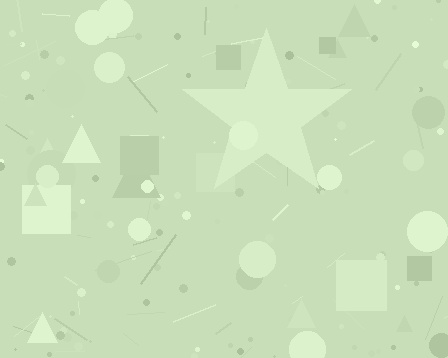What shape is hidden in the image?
A star is hidden in the image.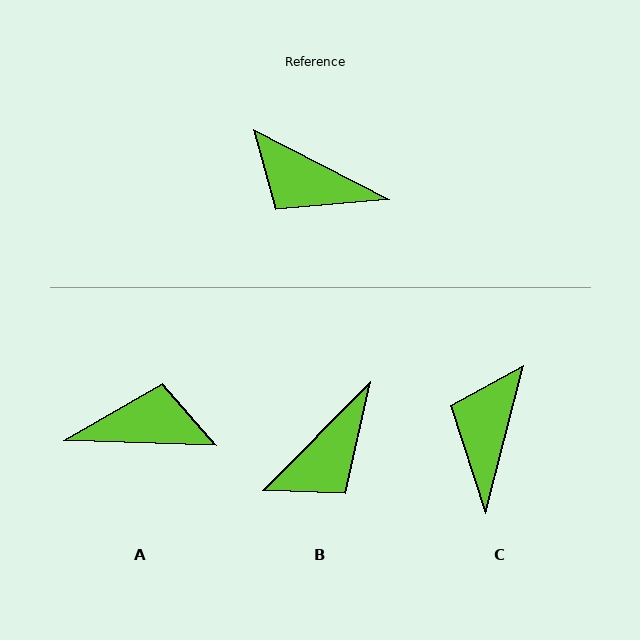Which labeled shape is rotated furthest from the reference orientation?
A, about 155 degrees away.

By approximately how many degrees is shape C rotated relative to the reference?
Approximately 77 degrees clockwise.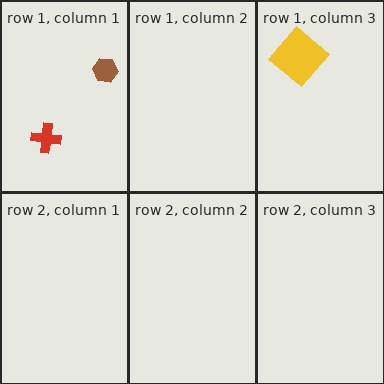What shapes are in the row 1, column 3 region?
The yellow diamond.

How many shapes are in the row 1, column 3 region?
1.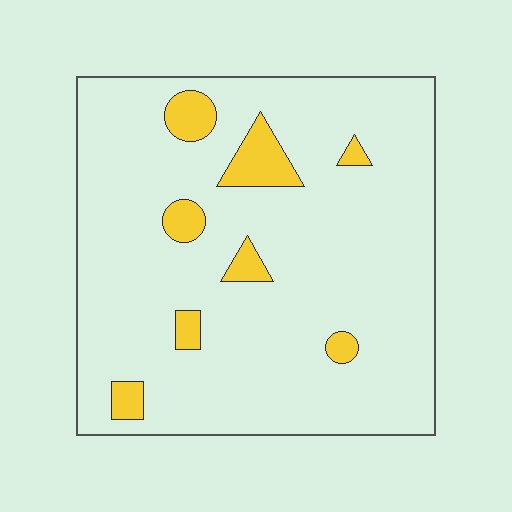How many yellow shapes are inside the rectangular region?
8.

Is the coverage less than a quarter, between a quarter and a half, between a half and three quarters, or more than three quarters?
Less than a quarter.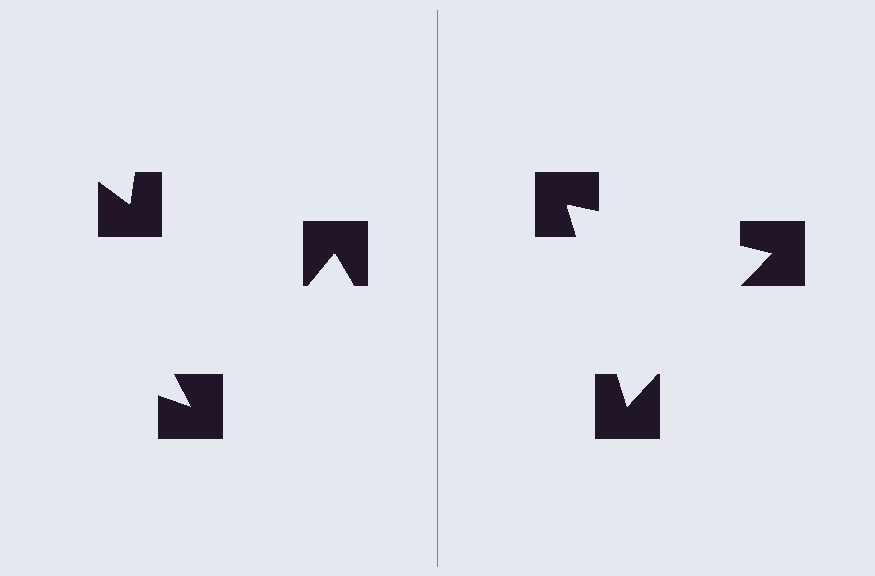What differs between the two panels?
The notched squares are positioned identically on both sides; only the wedge orientations differ. On the right they align to a triangle; on the left they are misaligned.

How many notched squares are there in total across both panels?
6 — 3 on each side.